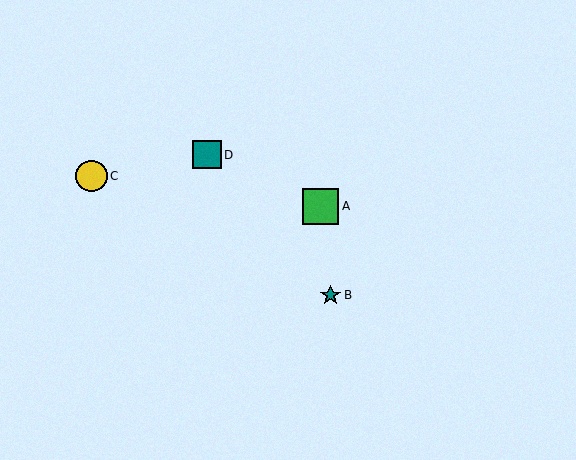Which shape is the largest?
The green square (labeled A) is the largest.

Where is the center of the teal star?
The center of the teal star is at (330, 295).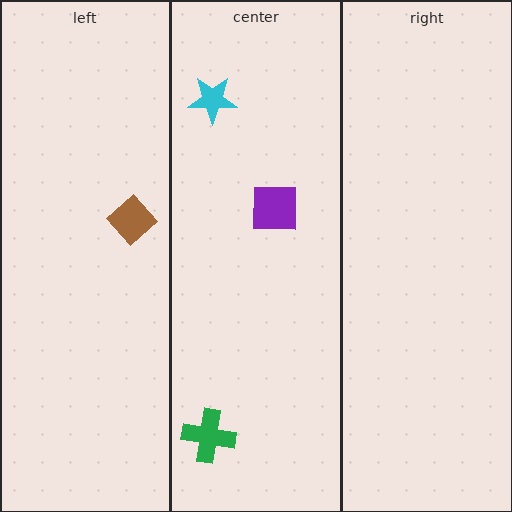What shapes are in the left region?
The brown diamond.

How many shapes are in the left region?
1.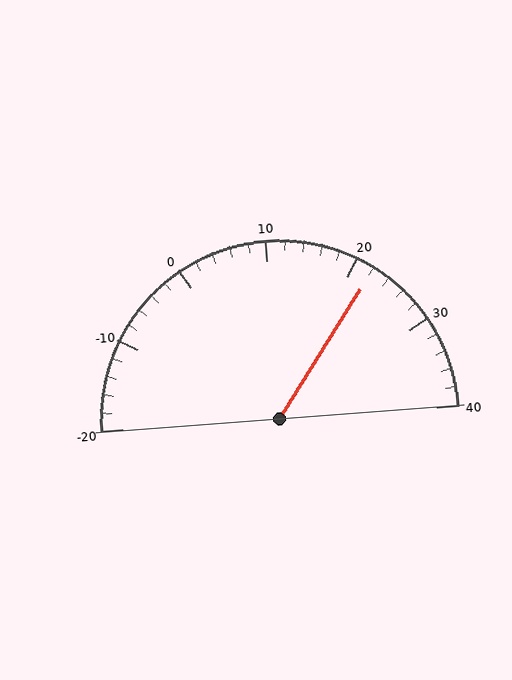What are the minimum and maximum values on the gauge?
The gauge ranges from -20 to 40.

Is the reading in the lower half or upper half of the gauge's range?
The reading is in the upper half of the range (-20 to 40).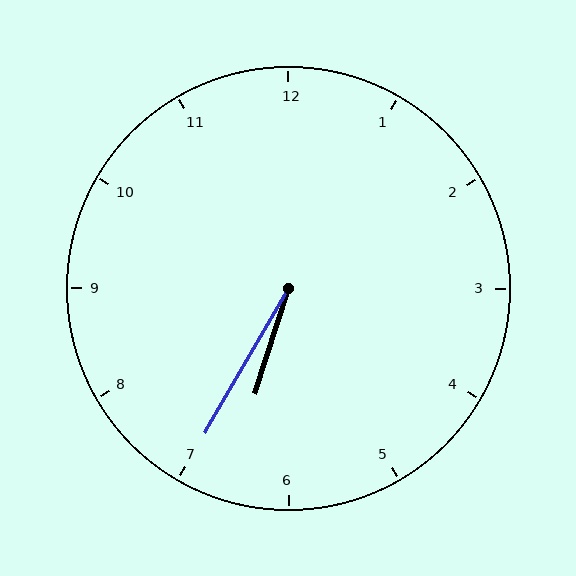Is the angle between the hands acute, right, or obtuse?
It is acute.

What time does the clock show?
6:35.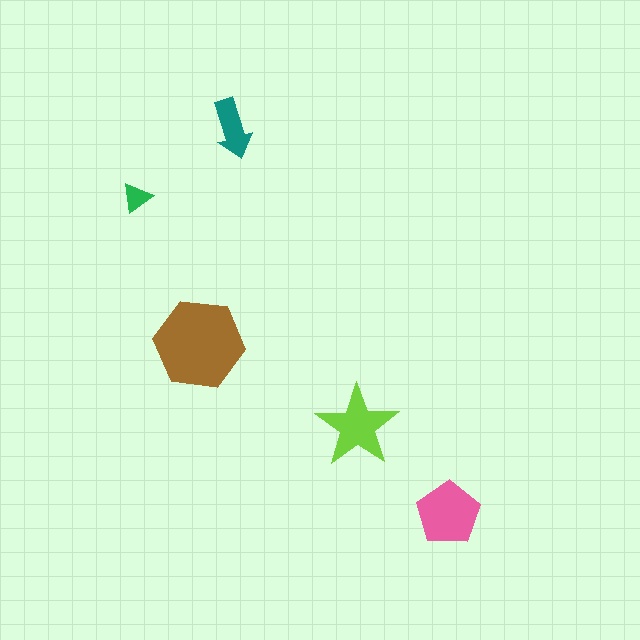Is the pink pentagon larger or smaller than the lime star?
Larger.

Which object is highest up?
The teal arrow is topmost.